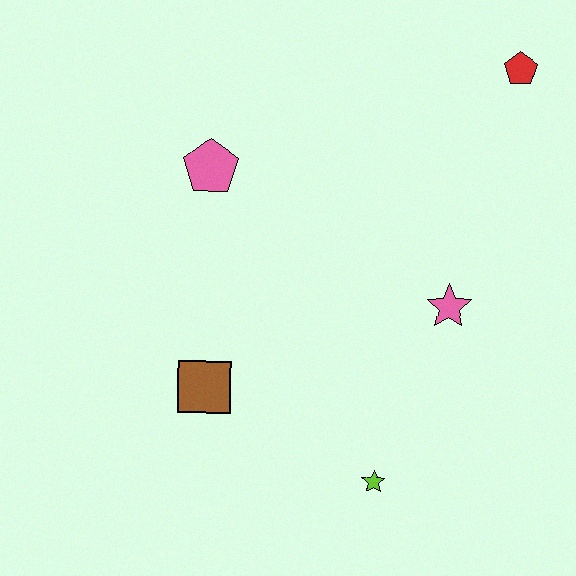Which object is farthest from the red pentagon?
The brown square is farthest from the red pentagon.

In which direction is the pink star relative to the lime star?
The pink star is above the lime star.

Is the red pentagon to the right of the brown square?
Yes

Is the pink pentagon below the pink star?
No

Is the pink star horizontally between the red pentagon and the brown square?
Yes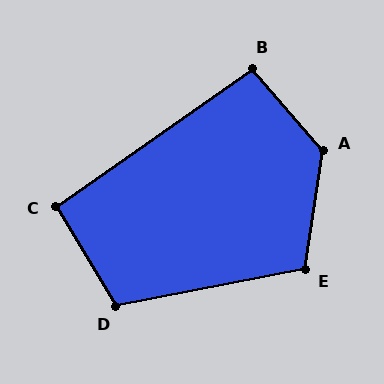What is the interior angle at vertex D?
Approximately 110 degrees (obtuse).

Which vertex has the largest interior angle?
A, at approximately 131 degrees.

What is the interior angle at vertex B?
Approximately 96 degrees (obtuse).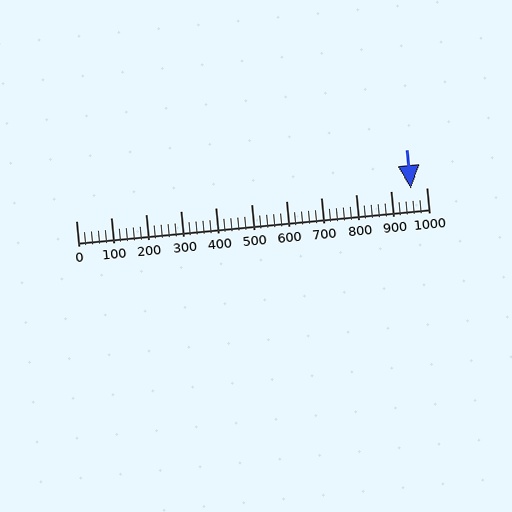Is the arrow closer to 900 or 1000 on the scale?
The arrow is closer to 1000.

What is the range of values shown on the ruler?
The ruler shows values from 0 to 1000.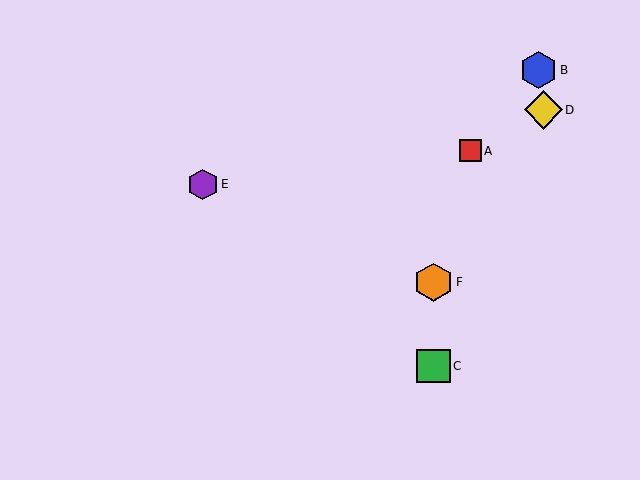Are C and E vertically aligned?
No, C is at x≈433 and E is at x≈203.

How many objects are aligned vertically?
2 objects (C, F) are aligned vertically.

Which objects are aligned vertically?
Objects C, F are aligned vertically.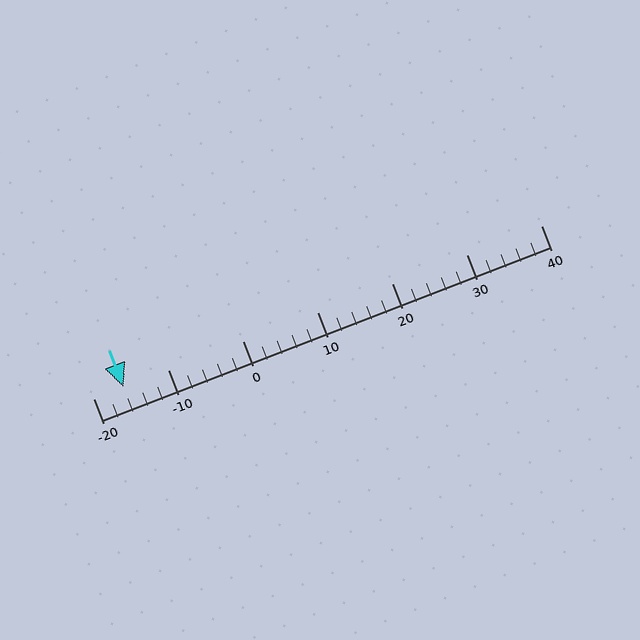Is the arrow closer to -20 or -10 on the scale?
The arrow is closer to -20.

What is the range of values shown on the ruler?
The ruler shows values from -20 to 40.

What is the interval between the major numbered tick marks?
The major tick marks are spaced 10 units apart.